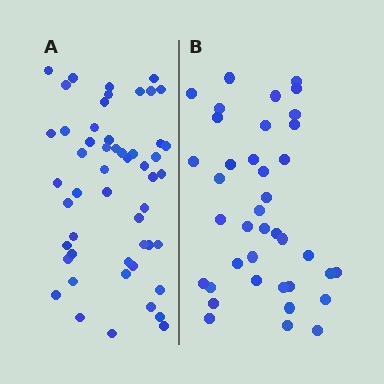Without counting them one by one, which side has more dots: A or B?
Region A (the left region) has more dots.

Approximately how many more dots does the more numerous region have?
Region A has approximately 15 more dots than region B.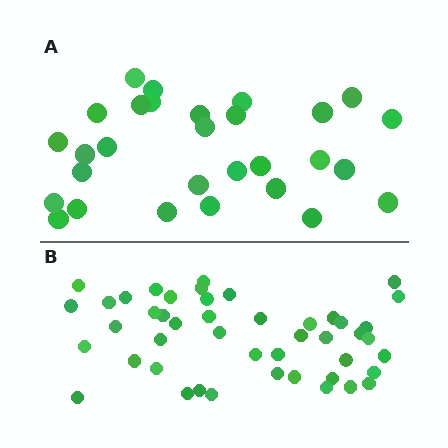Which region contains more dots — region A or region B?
Region B (the bottom region) has more dots.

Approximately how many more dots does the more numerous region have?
Region B has approximately 15 more dots than region A.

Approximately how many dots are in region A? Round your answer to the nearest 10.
About 30 dots. (The exact count is 29, which rounds to 30.)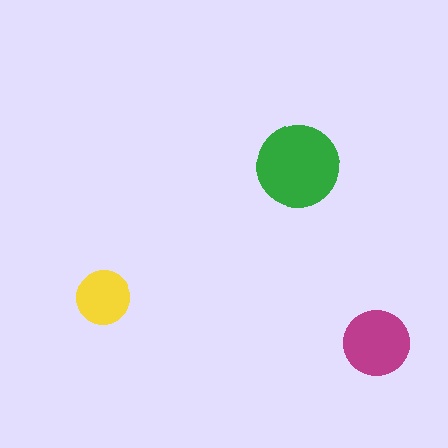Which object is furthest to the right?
The magenta circle is rightmost.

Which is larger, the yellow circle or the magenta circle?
The magenta one.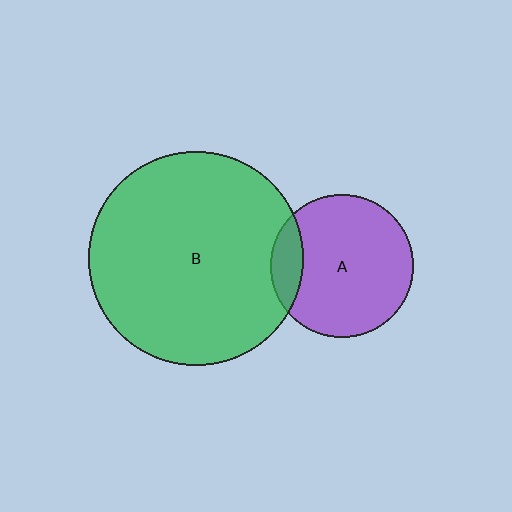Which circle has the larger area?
Circle B (green).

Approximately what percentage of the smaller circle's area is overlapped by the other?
Approximately 15%.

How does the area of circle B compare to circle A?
Approximately 2.2 times.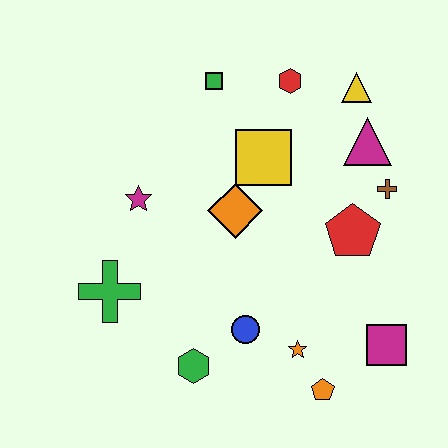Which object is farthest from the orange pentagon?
The green square is farthest from the orange pentagon.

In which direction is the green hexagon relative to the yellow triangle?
The green hexagon is below the yellow triangle.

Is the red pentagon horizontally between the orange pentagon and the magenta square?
Yes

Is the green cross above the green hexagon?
Yes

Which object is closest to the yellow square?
The orange diamond is closest to the yellow square.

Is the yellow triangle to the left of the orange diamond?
No